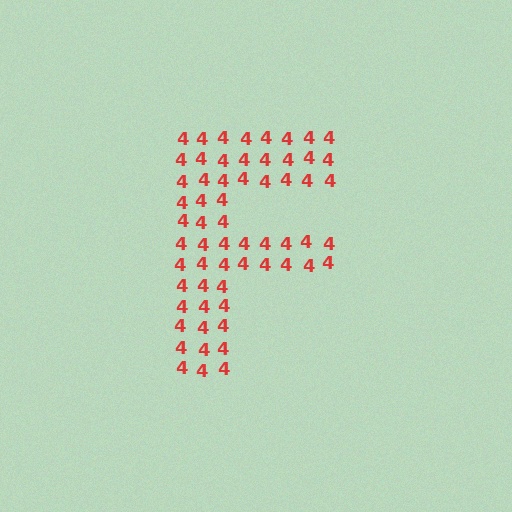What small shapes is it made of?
It is made of small digit 4's.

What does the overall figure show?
The overall figure shows the letter F.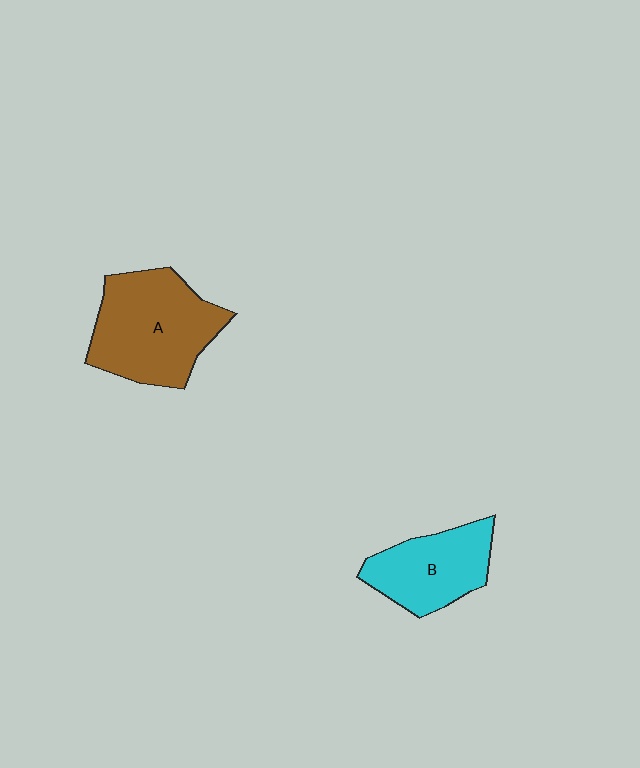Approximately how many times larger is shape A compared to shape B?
Approximately 1.4 times.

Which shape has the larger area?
Shape A (brown).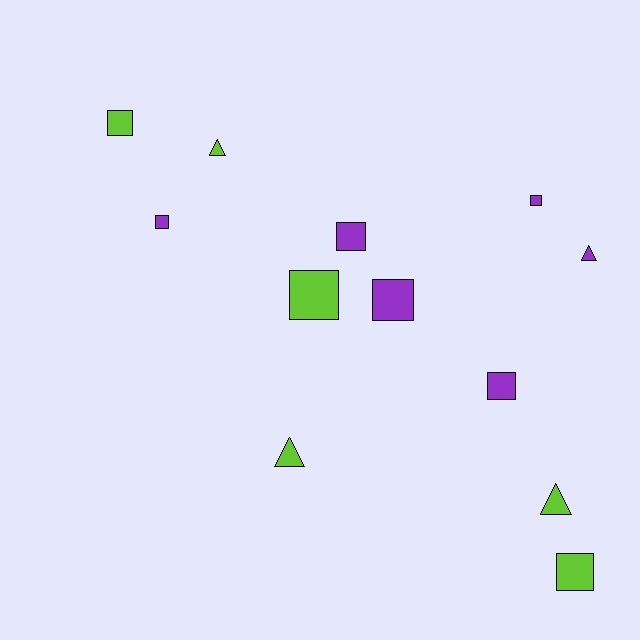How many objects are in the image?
There are 12 objects.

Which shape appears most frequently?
Square, with 8 objects.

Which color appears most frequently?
Lime, with 6 objects.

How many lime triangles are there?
There are 3 lime triangles.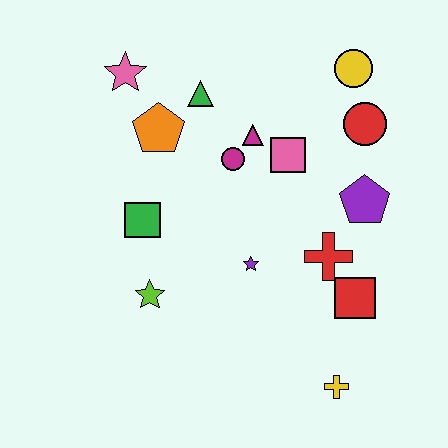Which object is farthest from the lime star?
The yellow circle is farthest from the lime star.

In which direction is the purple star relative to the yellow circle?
The purple star is below the yellow circle.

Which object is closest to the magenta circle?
The magenta triangle is closest to the magenta circle.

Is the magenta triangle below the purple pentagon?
No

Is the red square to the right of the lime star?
Yes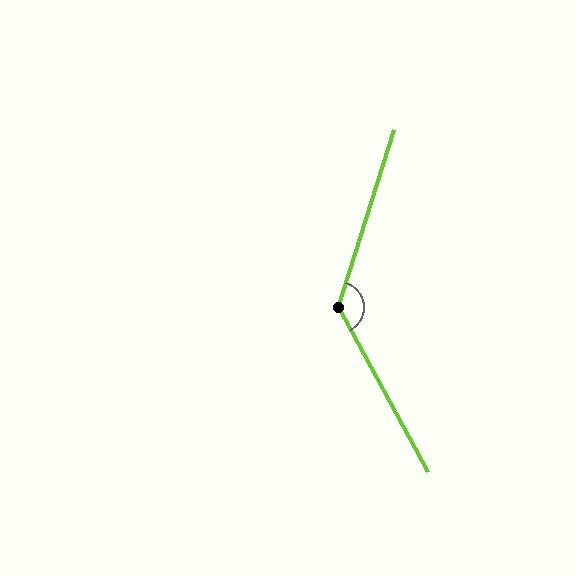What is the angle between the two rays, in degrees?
Approximately 134 degrees.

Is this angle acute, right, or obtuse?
It is obtuse.